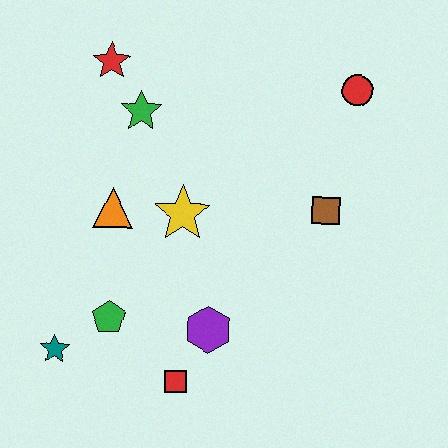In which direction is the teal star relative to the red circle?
The teal star is to the left of the red circle.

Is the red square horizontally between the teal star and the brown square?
Yes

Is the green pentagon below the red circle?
Yes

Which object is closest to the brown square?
The red circle is closest to the brown square.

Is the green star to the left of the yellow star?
Yes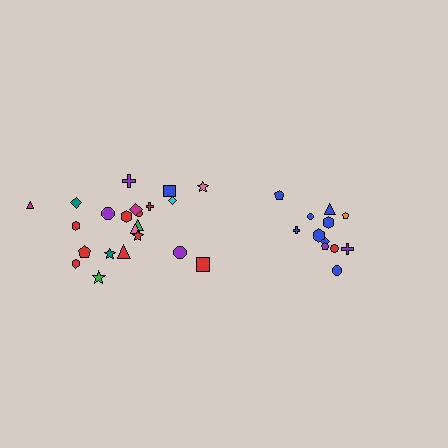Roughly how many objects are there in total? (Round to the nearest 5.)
Roughly 35 objects in total.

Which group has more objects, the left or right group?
The left group.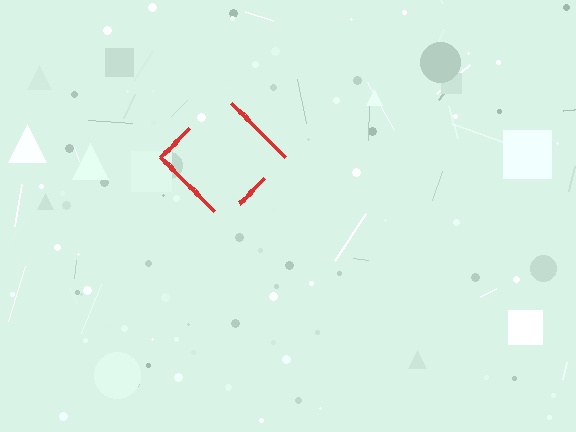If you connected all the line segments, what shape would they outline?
They would outline a diamond.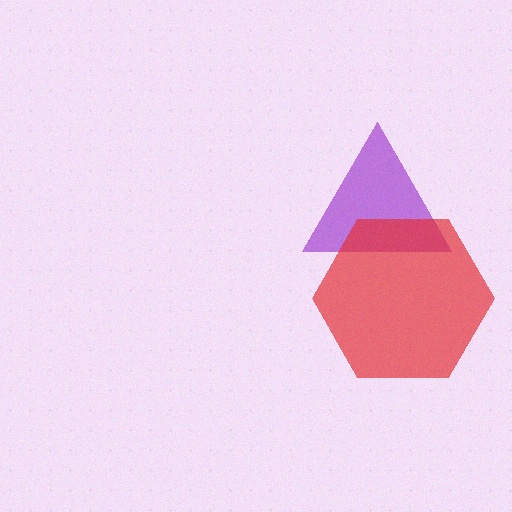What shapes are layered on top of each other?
The layered shapes are: a purple triangle, a red hexagon.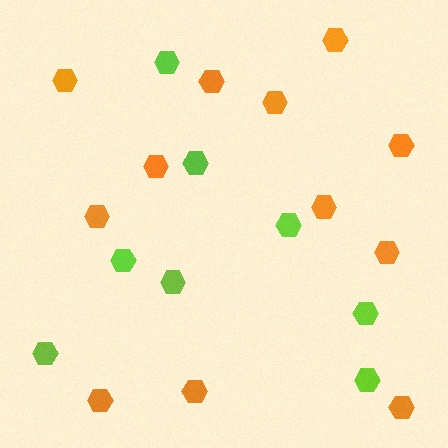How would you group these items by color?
There are 2 groups: one group of orange hexagons (12) and one group of lime hexagons (8).